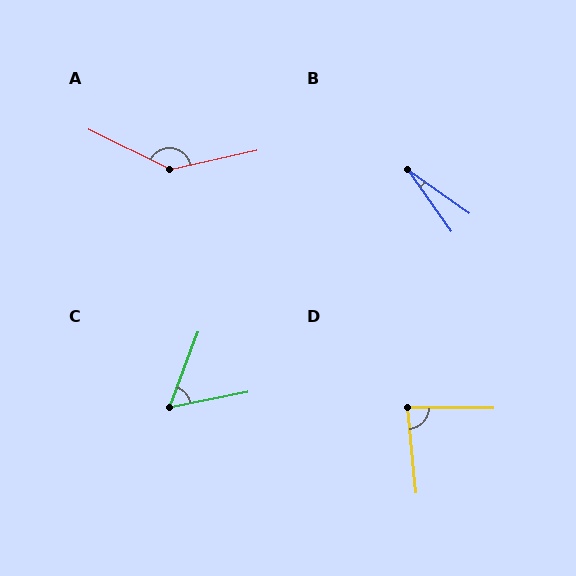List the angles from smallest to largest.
B (20°), C (58°), D (84°), A (141°).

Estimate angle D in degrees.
Approximately 84 degrees.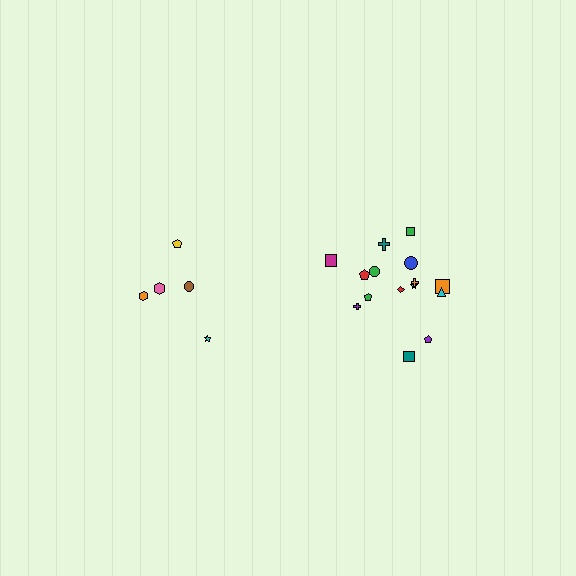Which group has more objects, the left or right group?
The right group.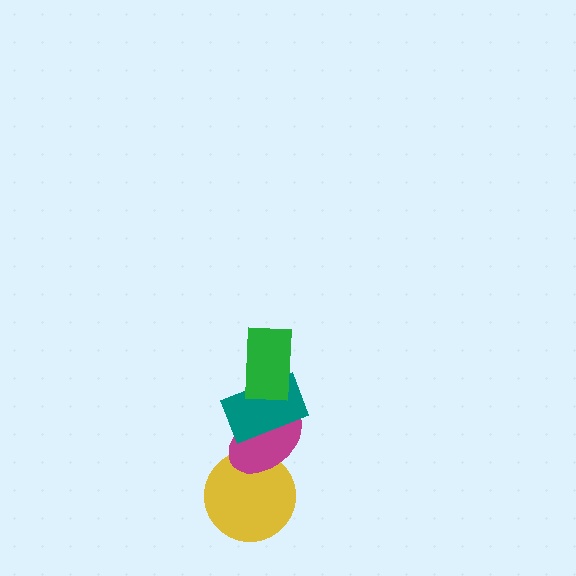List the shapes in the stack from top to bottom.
From top to bottom: the green rectangle, the teal rectangle, the magenta ellipse, the yellow circle.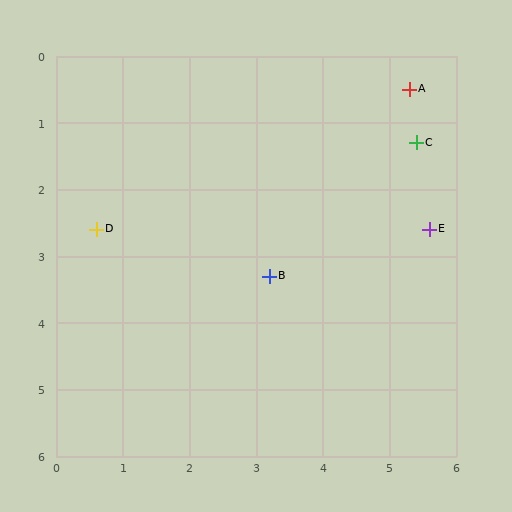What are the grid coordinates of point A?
Point A is at approximately (5.3, 0.5).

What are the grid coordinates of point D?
Point D is at approximately (0.6, 2.6).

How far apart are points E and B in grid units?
Points E and B are about 2.5 grid units apart.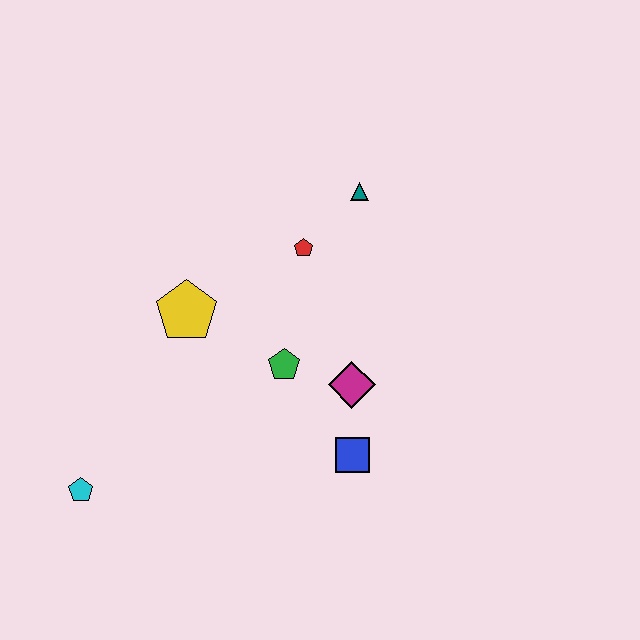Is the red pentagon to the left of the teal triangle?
Yes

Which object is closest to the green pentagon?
The magenta diamond is closest to the green pentagon.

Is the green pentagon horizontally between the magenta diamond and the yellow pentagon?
Yes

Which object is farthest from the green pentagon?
The cyan pentagon is farthest from the green pentagon.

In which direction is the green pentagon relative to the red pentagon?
The green pentagon is below the red pentagon.